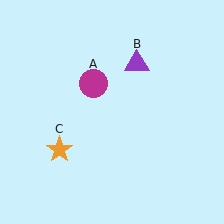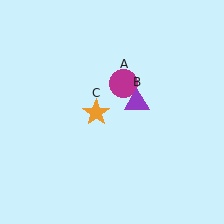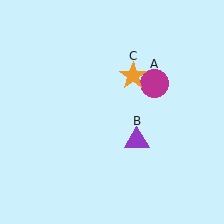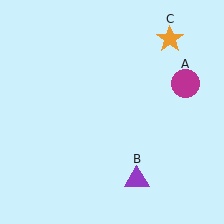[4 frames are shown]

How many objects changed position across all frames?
3 objects changed position: magenta circle (object A), purple triangle (object B), orange star (object C).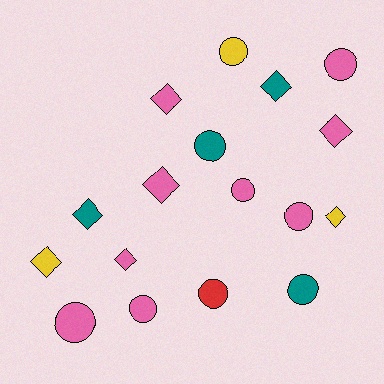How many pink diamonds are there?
There are 4 pink diamonds.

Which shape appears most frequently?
Circle, with 9 objects.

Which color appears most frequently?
Pink, with 9 objects.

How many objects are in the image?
There are 17 objects.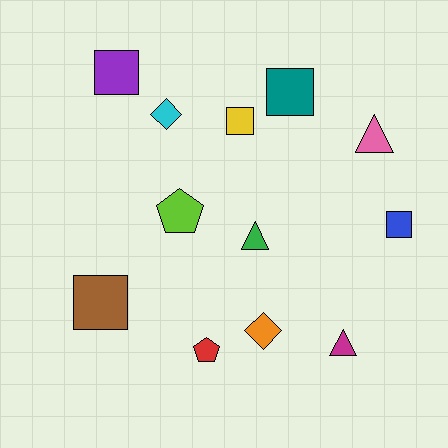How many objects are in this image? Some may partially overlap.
There are 12 objects.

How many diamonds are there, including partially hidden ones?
There are 2 diamonds.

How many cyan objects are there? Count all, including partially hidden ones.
There is 1 cyan object.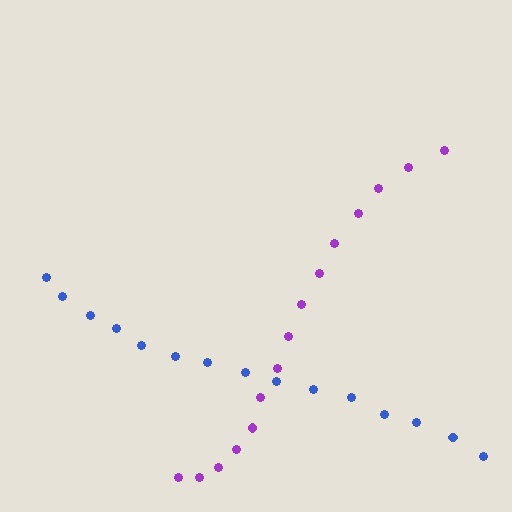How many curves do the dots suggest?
There are 2 distinct paths.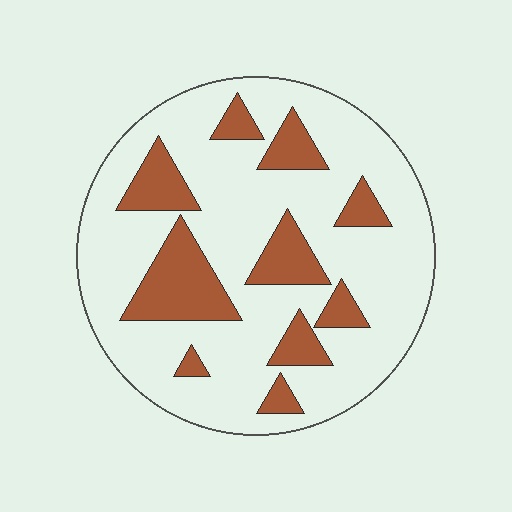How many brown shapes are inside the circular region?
10.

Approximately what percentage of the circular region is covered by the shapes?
Approximately 25%.